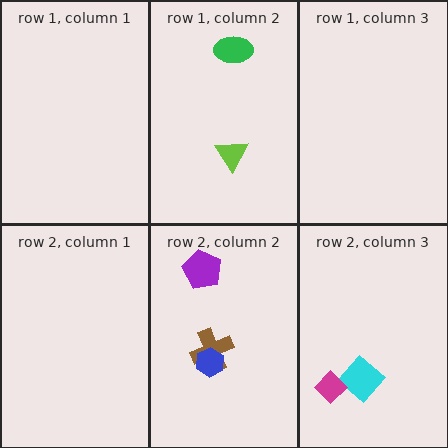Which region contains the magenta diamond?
The row 2, column 3 region.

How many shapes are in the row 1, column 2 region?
2.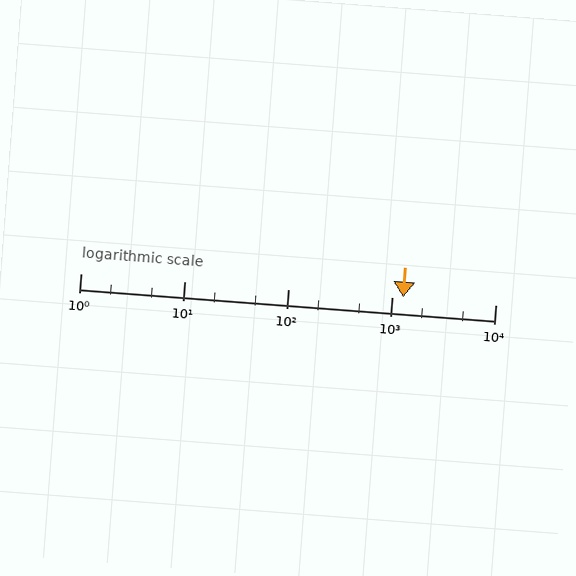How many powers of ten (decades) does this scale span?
The scale spans 4 decades, from 1 to 10000.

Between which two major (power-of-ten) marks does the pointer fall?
The pointer is between 1000 and 10000.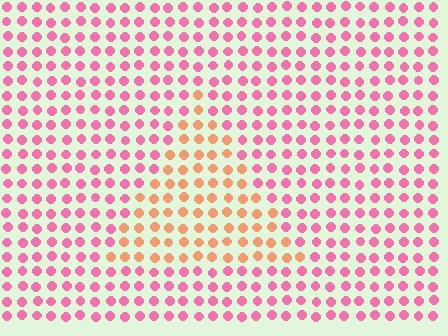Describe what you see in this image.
The image is filled with small pink elements in a uniform arrangement. A triangle-shaped region is visible where the elements are tinted to a slightly different hue, forming a subtle color boundary.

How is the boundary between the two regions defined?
The boundary is defined purely by a slight shift in hue (about 48 degrees). Spacing, size, and orientation are identical on both sides.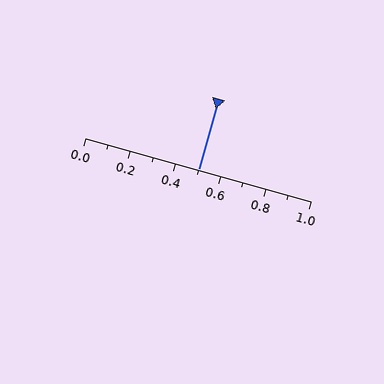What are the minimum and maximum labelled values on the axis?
The axis runs from 0.0 to 1.0.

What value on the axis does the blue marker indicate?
The marker indicates approximately 0.5.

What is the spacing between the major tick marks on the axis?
The major ticks are spaced 0.2 apart.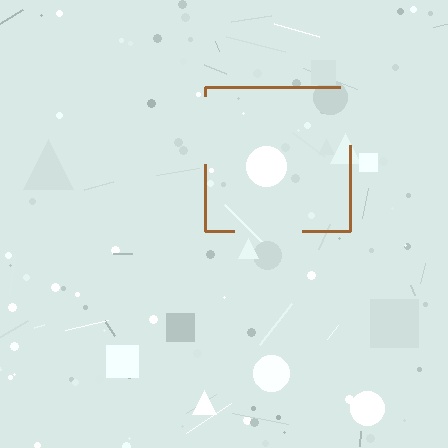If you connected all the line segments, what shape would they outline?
They would outline a square.